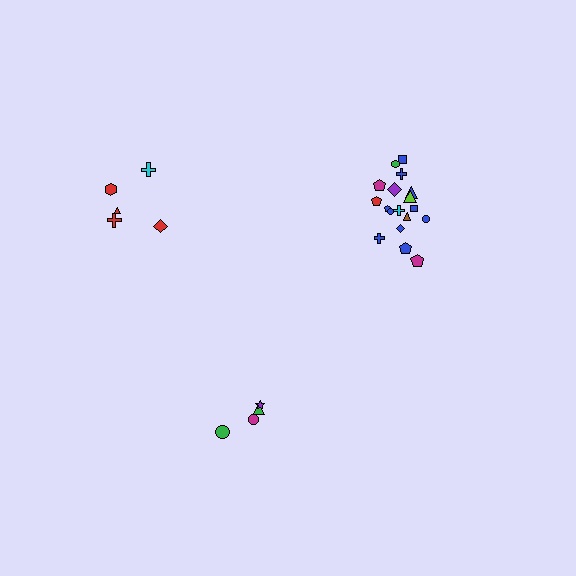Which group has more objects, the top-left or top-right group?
The top-right group.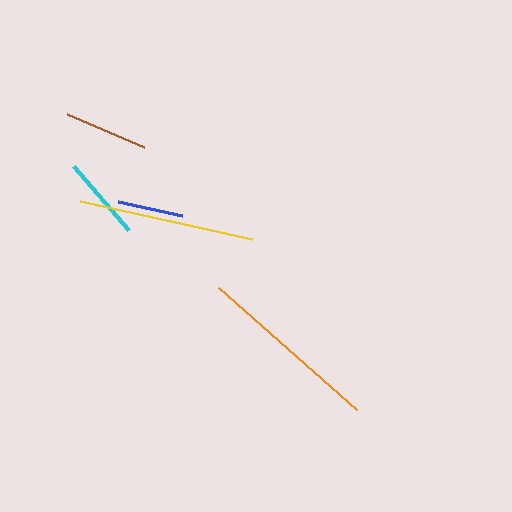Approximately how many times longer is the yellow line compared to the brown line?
The yellow line is approximately 2.1 times the length of the brown line.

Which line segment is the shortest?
The blue line is the shortest at approximately 65 pixels.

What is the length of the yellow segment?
The yellow segment is approximately 177 pixels long.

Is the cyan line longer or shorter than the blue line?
The cyan line is longer than the blue line.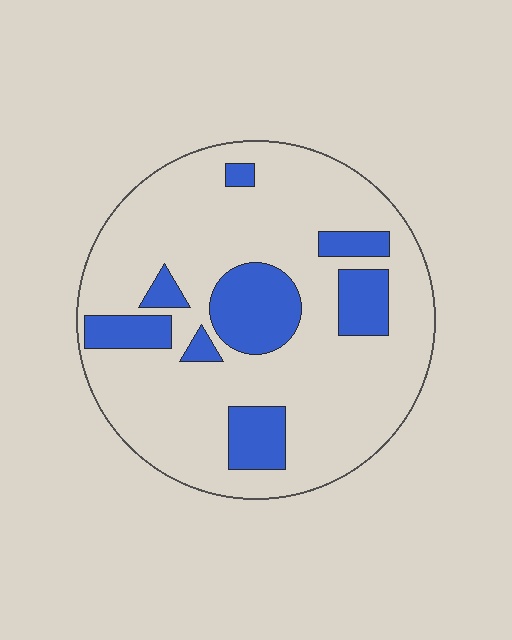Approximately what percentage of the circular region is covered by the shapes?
Approximately 20%.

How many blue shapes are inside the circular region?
8.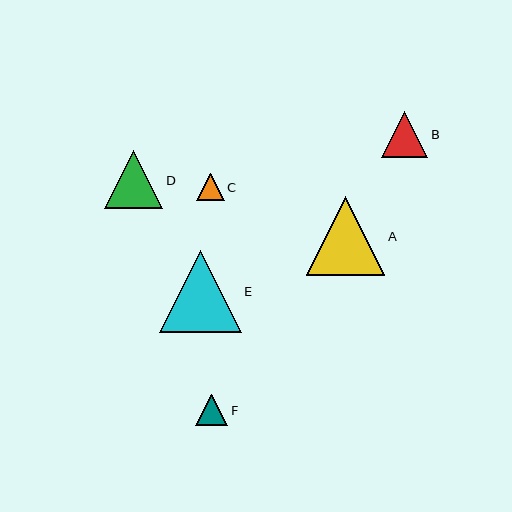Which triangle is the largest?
Triangle E is the largest with a size of approximately 82 pixels.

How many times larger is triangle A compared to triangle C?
Triangle A is approximately 2.9 times the size of triangle C.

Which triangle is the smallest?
Triangle C is the smallest with a size of approximately 27 pixels.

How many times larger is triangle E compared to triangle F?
Triangle E is approximately 2.6 times the size of triangle F.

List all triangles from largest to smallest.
From largest to smallest: E, A, D, B, F, C.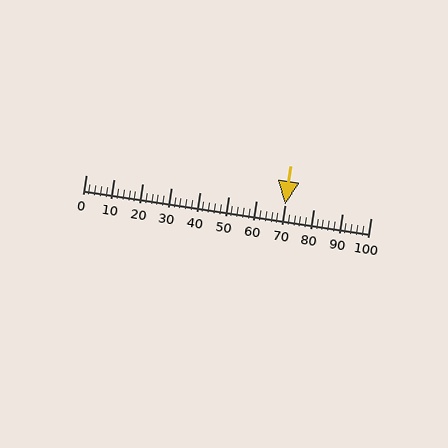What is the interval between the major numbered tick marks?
The major tick marks are spaced 10 units apart.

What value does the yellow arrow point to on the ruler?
The yellow arrow points to approximately 70.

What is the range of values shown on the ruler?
The ruler shows values from 0 to 100.